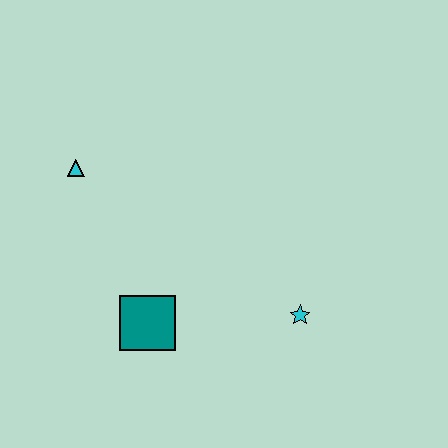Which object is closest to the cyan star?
The teal square is closest to the cyan star.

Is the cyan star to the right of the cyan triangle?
Yes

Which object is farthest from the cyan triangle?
The cyan star is farthest from the cyan triangle.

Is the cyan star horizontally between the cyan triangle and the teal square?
No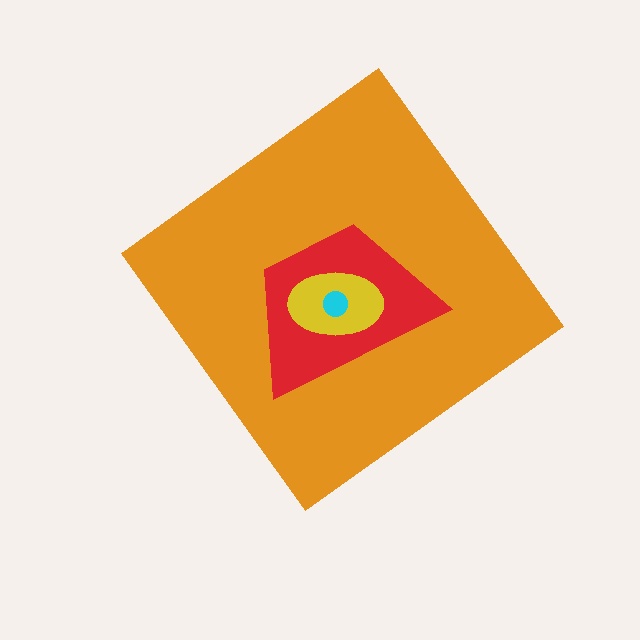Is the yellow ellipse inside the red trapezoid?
Yes.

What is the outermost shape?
The orange diamond.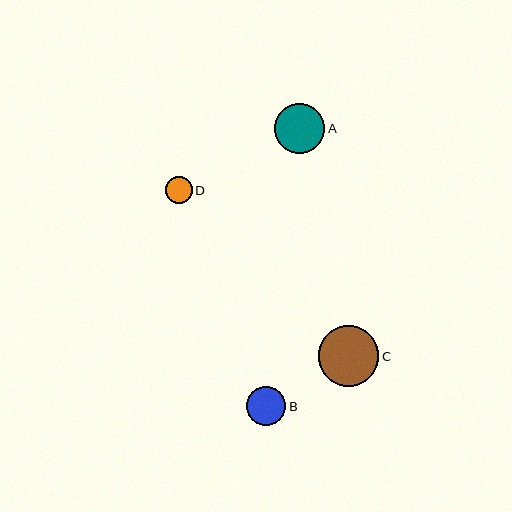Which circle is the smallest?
Circle D is the smallest with a size of approximately 27 pixels.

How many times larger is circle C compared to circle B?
Circle C is approximately 1.6 times the size of circle B.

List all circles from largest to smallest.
From largest to smallest: C, A, B, D.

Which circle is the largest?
Circle C is the largest with a size of approximately 61 pixels.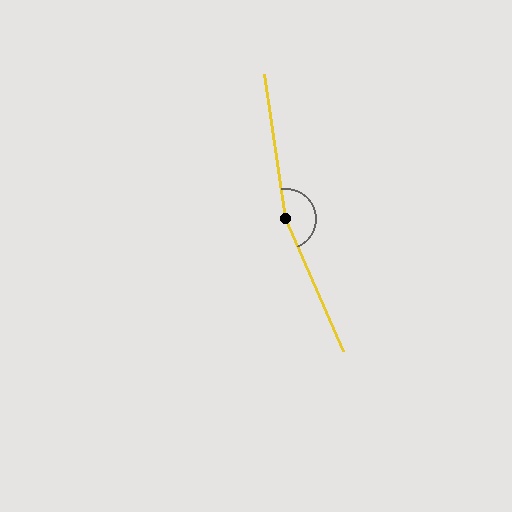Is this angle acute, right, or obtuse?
It is obtuse.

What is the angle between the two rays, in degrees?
Approximately 165 degrees.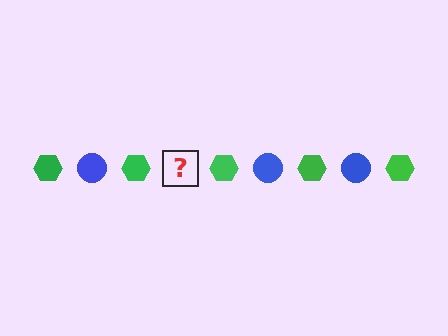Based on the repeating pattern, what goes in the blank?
The blank should be a blue circle.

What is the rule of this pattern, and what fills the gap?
The rule is that the pattern alternates between green hexagon and blue circle. The gap should be filled with a blue circle.